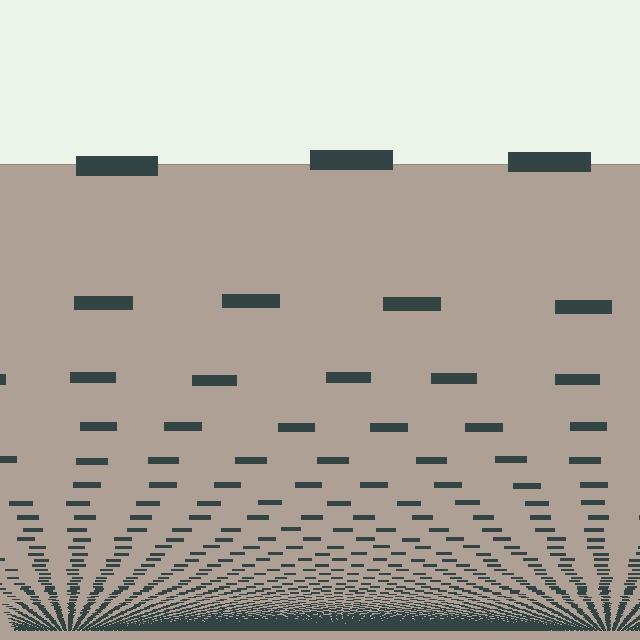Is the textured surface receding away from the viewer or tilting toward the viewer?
The surface appears to tilt toward the viewer. Texture elements get larger and sparser toward the top.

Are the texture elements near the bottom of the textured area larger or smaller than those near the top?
Smaller. The gradient is inverted — elements near the bottom are smaller and denser.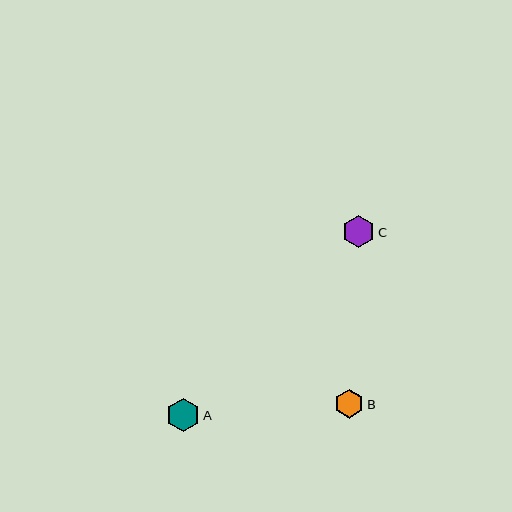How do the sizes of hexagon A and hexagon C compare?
Hexagon A and hexagon C are approximately the same size.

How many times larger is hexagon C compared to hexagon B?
Hexagon C is approximately 1.1 times the size of hexagon B.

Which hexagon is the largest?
Hexagon A is the largest with a size of approximately 33 pixels.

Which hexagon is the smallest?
Hexagon B is the smallest with a size of approximately 29 pixels.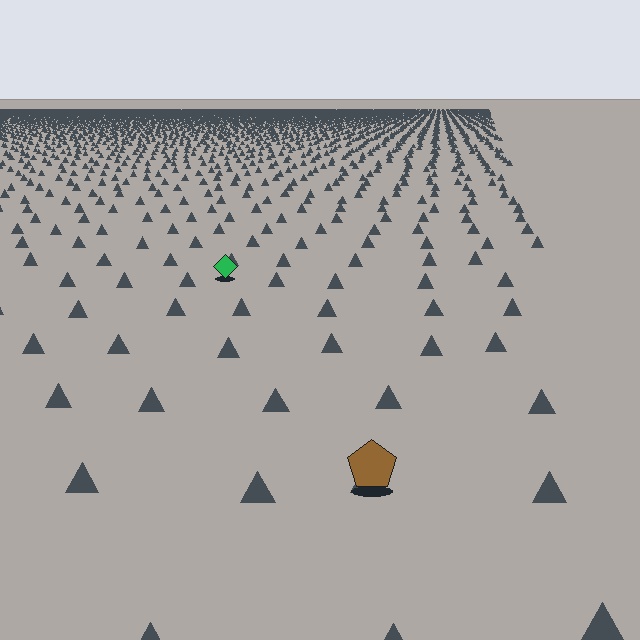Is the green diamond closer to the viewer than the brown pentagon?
No. The brown pentagon is closer — you can tell from the texture gradient: the ground texture is coarser near it.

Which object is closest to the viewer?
The brown pentagon is closest. The texture marks near it are larger and more spread out.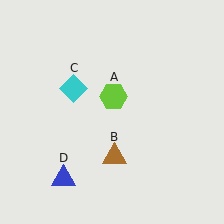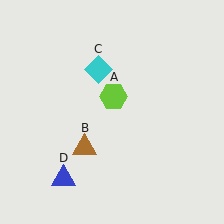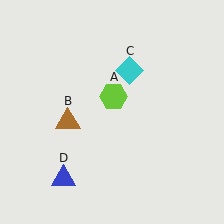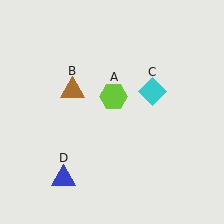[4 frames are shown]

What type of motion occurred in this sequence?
The brown triangle (object B), cyan diamond (object C) rotated clockwise around the center of the scene.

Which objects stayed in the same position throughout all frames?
Lime hexagon (object A) and blue triangle (object D) remained stationary.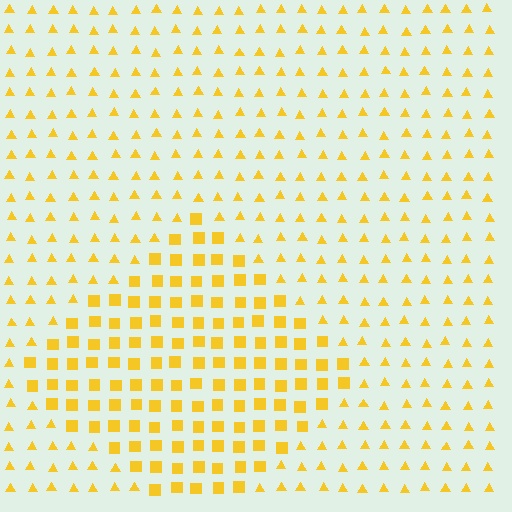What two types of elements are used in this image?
The image uses squares inside the diamond region and triangles outside it.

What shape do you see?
I see a diamond.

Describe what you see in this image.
The image is filled with small yellow elements arranged in a uniform grid. A diamond-shaped region contains squares, while the surrounding area contains triangles. The boundary is defined purely by the change in element shape.